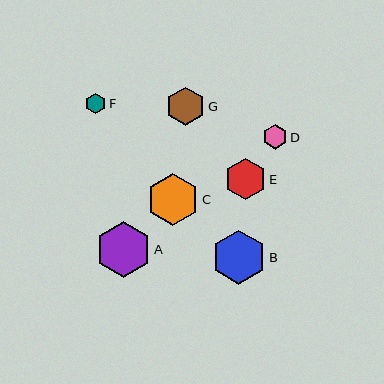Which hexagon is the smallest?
Hexagon F is the smallest with a size of approximately 21 pixels.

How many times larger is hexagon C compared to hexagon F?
Hexagon C is approximately 2.5 times the size of hexagon F.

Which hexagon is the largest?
Hexagon A is the largest with a size of approximately 55 pixels.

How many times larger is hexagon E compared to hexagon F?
Hexagon E is approximately 2.0 times the size of hexagon F.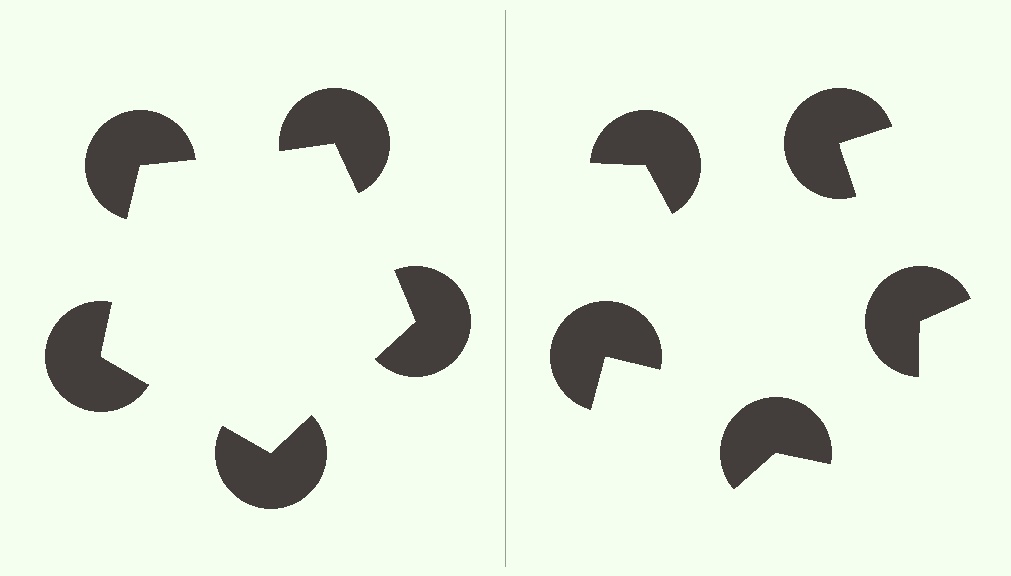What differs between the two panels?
The pac-man discs are positioned identically on both sides; only the wedge orientations differ. On the left they align to a pentagon; on the right they are misaligned.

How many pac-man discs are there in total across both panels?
10 — 5 on each side.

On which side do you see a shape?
An illusory pentagon appears on the left side. On the right side the wedge cuts are rotated, so no coherent shape forms.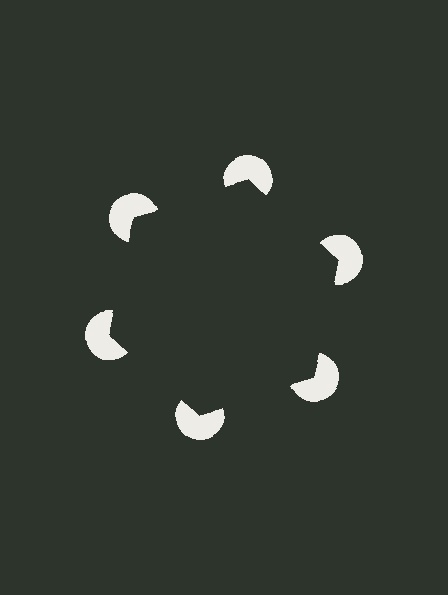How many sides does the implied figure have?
6 sides.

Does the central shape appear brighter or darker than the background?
It typically appears slightly darker than the background, even though no actual brightness change is drawn.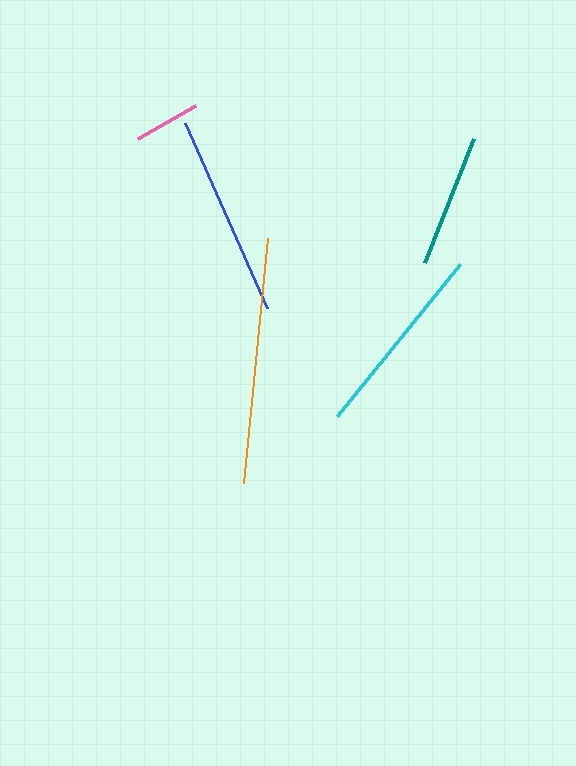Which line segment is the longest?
The orange line is the longest at approximately 246 pixels.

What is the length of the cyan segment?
The cyan segment is approximately 196 pixels long.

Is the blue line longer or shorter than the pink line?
The blue line is longer than the pink line.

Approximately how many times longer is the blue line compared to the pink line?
The blue line is approximately 3.1 times the length of the pink line.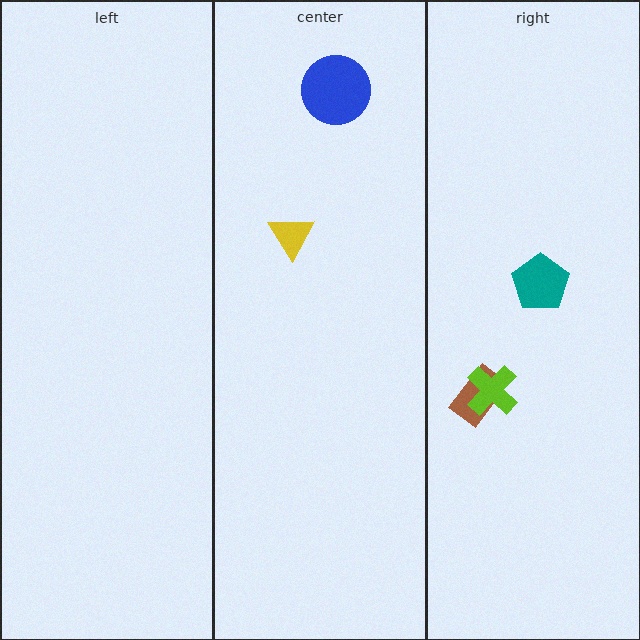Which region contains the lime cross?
The right region.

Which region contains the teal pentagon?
The right region.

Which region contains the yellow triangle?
The center region.